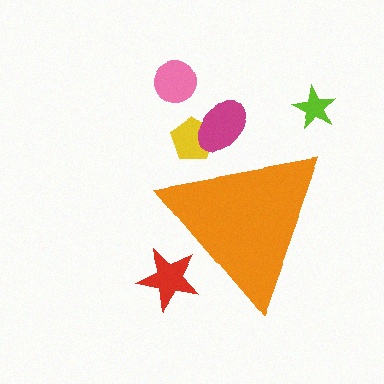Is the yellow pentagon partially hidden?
Yes, the yellow pentagon is partially hidden behind the orange triangle.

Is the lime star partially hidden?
No, the lime star is fully visible.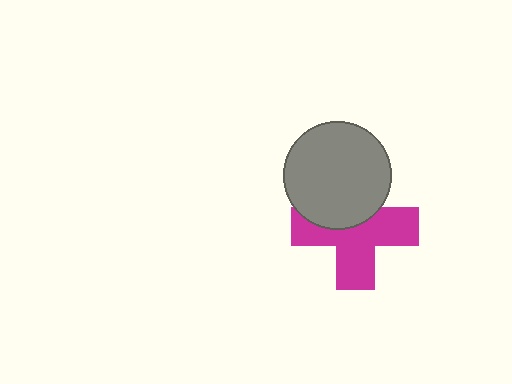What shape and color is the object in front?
The object in front is a gray circle.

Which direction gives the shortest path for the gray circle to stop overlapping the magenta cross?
Moving up gives the shortest separation.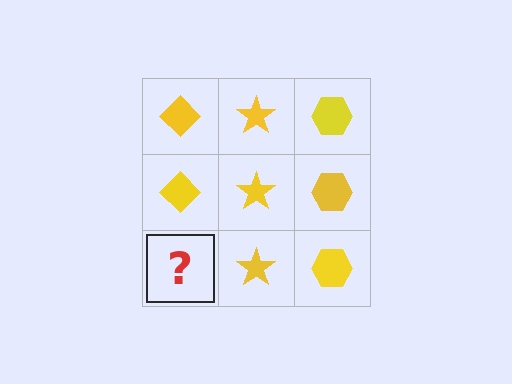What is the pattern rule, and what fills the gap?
The rule is that each column has a consistent shape. The gap should be filled with a yellow diamond.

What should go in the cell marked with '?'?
The missing cell should contain a yellow diamond.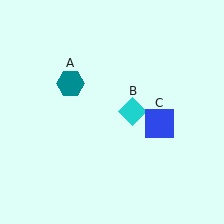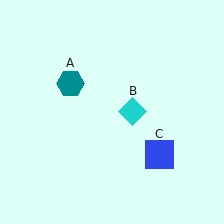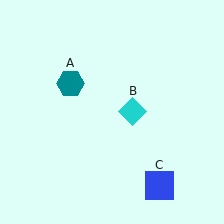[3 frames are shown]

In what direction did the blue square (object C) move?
The blue square (object C) moved down.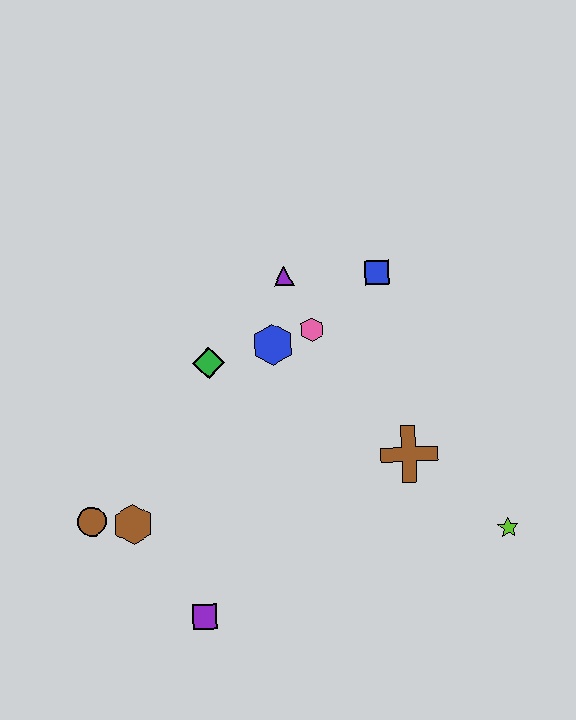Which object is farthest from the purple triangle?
The purple square is farthest from the purple triangle.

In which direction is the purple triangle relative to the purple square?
The purple triangle is above the purple square.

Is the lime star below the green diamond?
Yes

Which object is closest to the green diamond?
The blue hexagon is closest to the green diamond.